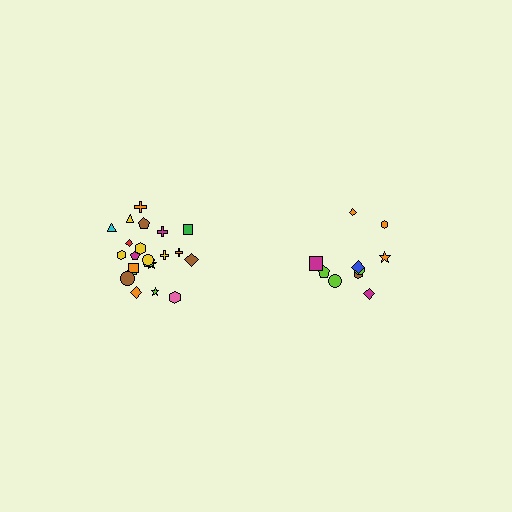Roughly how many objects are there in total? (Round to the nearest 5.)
Roughly 30 objects in total.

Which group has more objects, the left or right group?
The left group.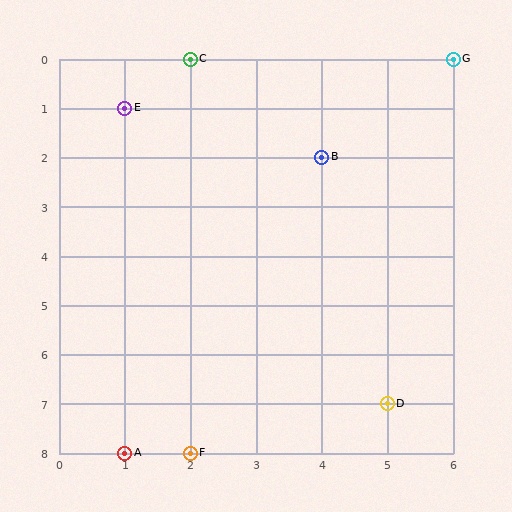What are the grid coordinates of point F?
Point F is at grid coordinates (2, 8).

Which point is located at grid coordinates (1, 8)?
Point A is at (1, 8).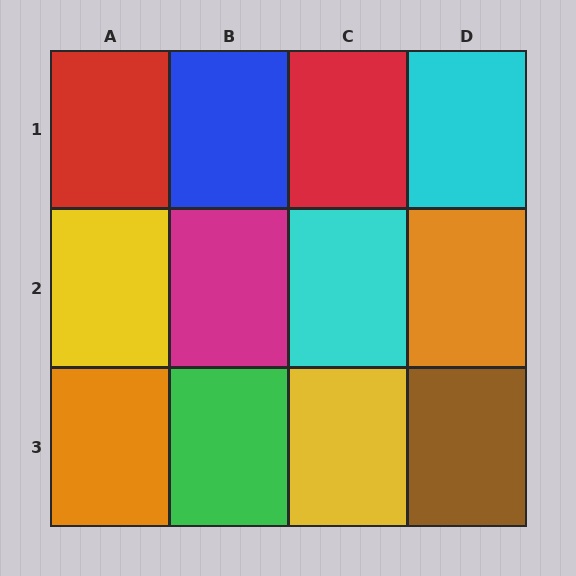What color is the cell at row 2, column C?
Cyan.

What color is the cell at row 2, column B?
Magenta.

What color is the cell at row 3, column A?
Orange.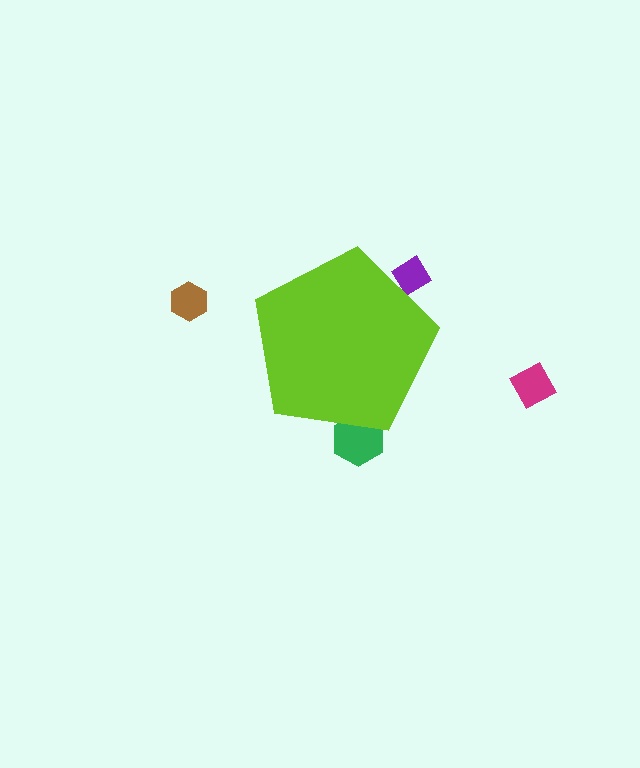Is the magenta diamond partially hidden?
No, the magenta diamond is fully visible.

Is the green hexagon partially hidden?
Yes, the green hexagon is partially hidden behind the lime pentagon.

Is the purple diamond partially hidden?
Yes, the purple diamond is partially hidden behind the lime pentagon.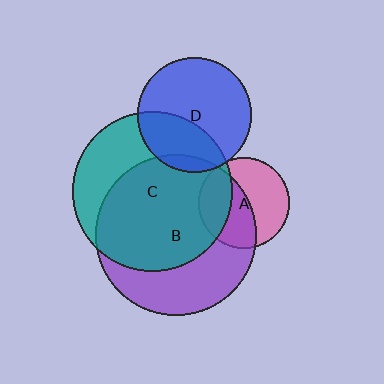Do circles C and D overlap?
Yes.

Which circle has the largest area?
Circle B (purple).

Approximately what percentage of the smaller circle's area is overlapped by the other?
Approximately 35%.